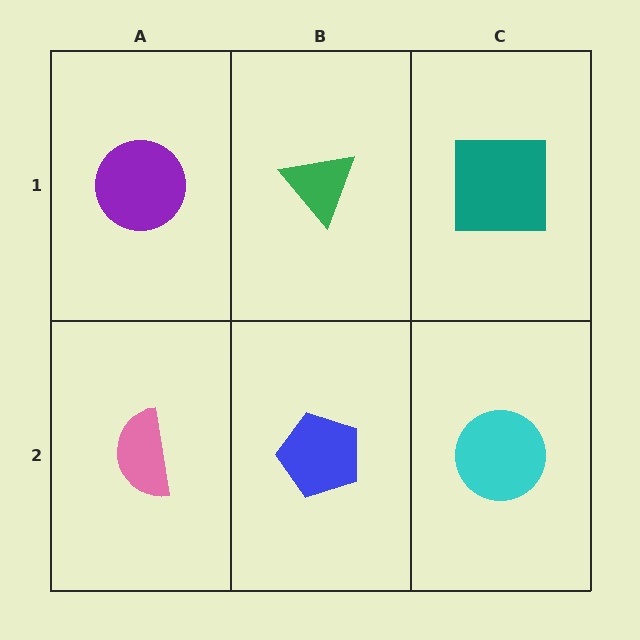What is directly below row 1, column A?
A pink semicircle.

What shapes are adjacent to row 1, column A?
A pink semicircle (row 2, column A), a green triangle (row 1, column B).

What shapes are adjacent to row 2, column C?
A teal square (row 1, column C), a blue pentagon (row 2, column B).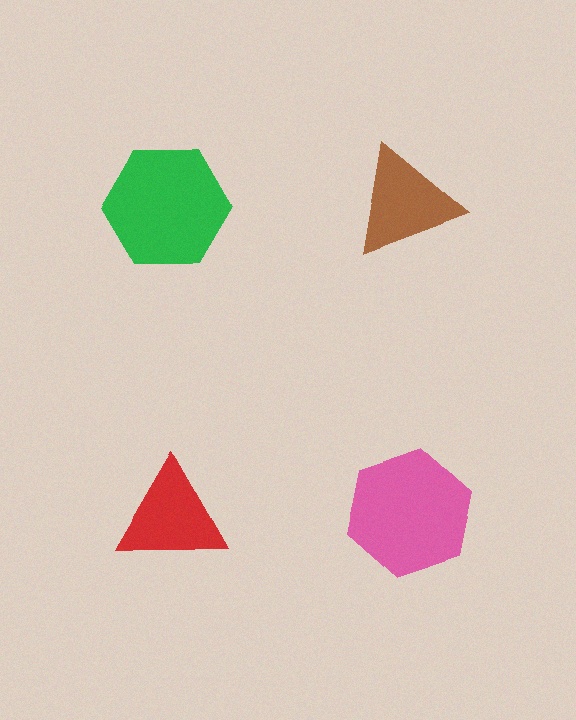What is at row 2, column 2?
A pink hexagon.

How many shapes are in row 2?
2 shapes.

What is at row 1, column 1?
A green hexagon.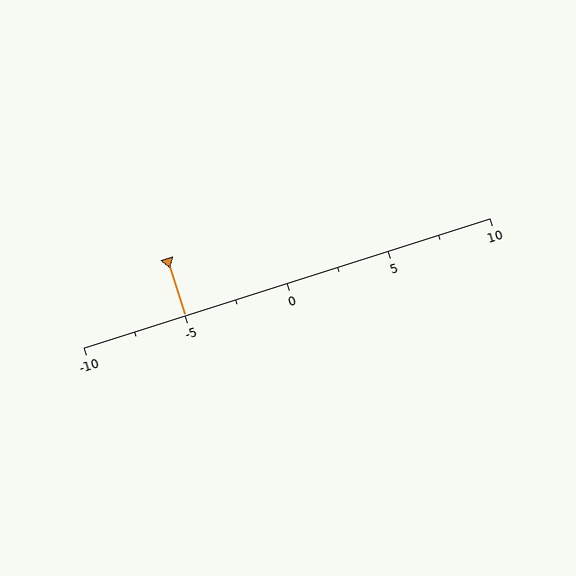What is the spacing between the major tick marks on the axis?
The major ticks are spaced 5 apart.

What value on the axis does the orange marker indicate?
The marker indicates approximately -5.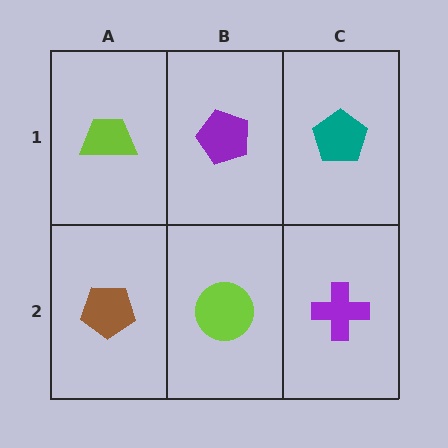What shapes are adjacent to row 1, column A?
A brown pentagon (row 2, column A), a purple pentagon (row 1, column B).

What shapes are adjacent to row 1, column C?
A purple cross (row 2, column C), a purple pentagon (row 1, column B).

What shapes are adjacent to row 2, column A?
A lime trapezoid (row 1, column A), a lime circle (row 2, column B).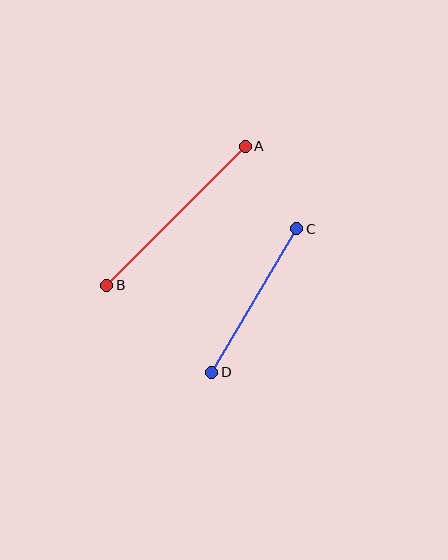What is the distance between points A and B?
The distance is approximately 196 pixels.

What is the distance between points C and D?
The distance is approximately 167 pixels.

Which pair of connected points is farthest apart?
Points A and B are farthest apart.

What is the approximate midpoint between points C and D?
The midpoint is at approximately (254, 300) pixels.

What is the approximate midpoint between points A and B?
The midpoint is at approximately (176, 216) pixels.